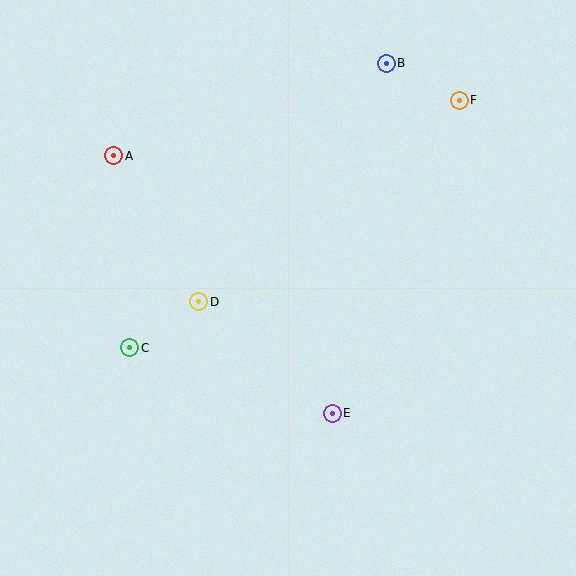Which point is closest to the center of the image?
Point D at (199, 302) is closest to the center.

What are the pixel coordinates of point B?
Point B is at (386, 63).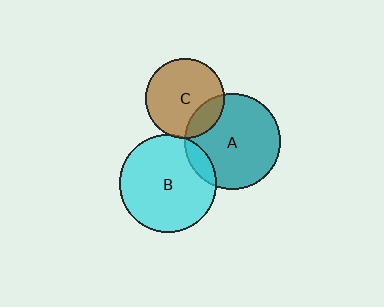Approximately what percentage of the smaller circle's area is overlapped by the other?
Approximately 10%.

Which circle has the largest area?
Circle B (cyan).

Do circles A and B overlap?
Yes.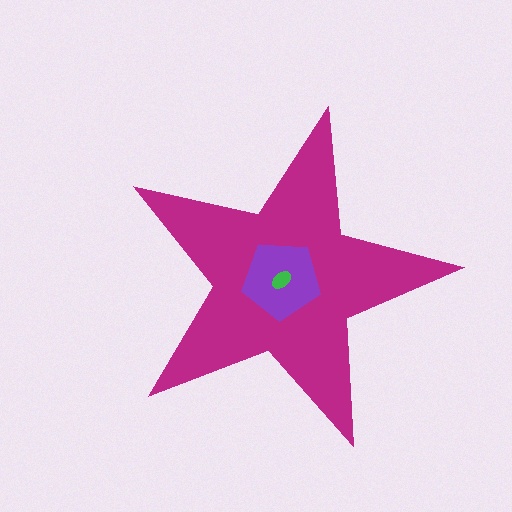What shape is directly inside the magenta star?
The purple pentagon.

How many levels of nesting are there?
3.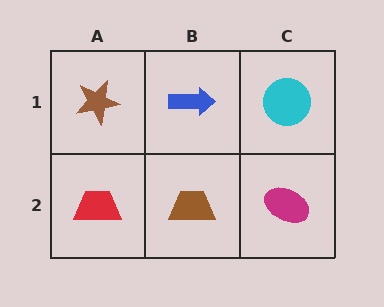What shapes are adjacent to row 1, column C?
A magenta ellipse (row 2, column C), a blue arrow (row 1, column B).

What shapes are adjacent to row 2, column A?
A brown star (row 1, column A), a brown trapezoid (row 2, column B).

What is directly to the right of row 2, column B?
A magenta ellipse.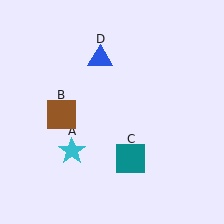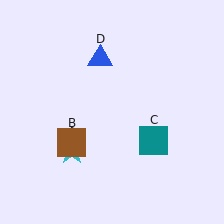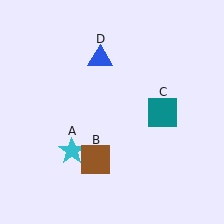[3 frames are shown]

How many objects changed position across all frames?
2 objects changed position: brown square (object B), teal square (object C).